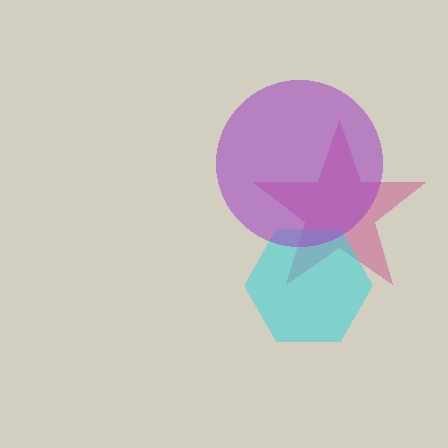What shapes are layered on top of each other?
The layered shapes are: a magenta star, a cyan hexagon, a purple circle.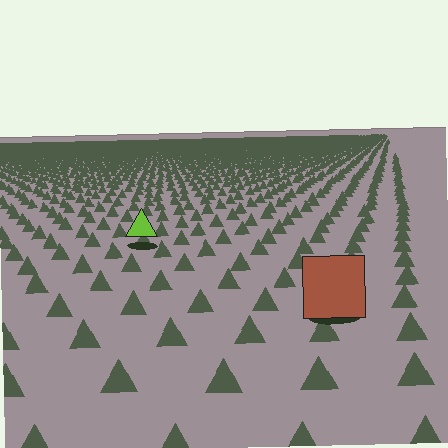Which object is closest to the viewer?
The brown square is closest. The texture marks near it are larger and more spread out.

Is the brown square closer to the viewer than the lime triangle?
Yes. The brown square is closer — you can tell from the texture gradient: the ground texture is coarser near it.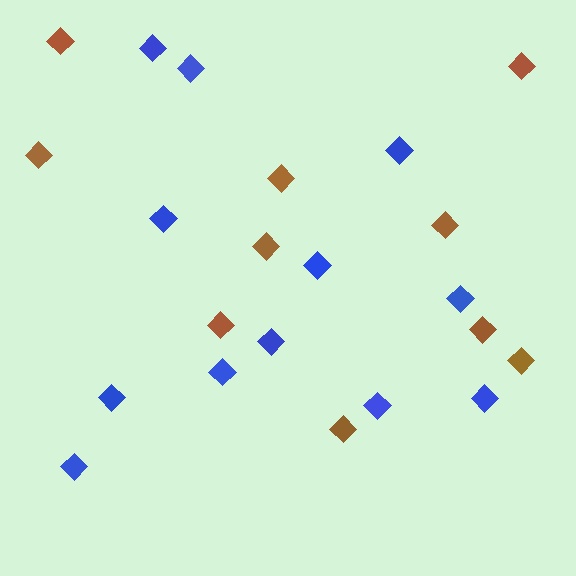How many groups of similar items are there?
There are 2 groups: one group of blue diamonds (12) and one group of brown diamonds (10).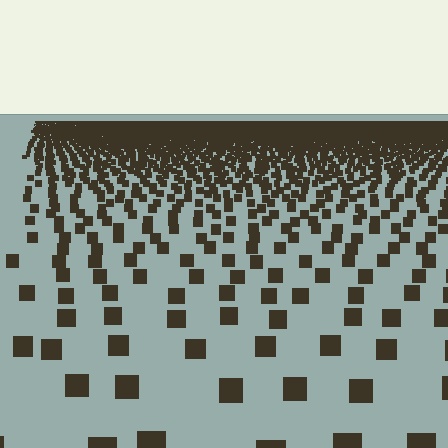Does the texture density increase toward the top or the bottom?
Density increases toward the top.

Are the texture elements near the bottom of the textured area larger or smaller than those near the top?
Larger. Near the bottom, elements are closer to the viewer and appear at a bigger on-screen size.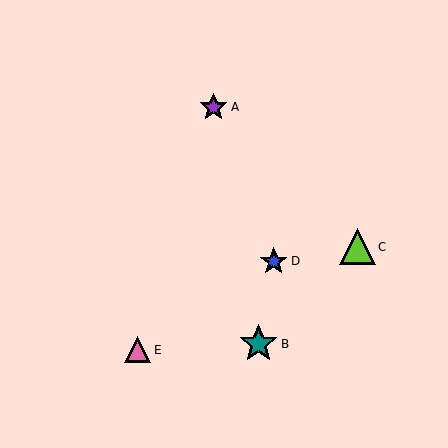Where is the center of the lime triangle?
The center of the lime triangle is at (358, 247).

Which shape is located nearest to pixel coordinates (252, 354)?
The teal star (labeled B) at (258, 344) is nearest to that location.